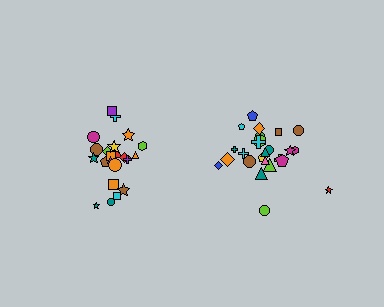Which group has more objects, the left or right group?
The right group.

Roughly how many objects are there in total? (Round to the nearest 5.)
Roughly 45 objects in total.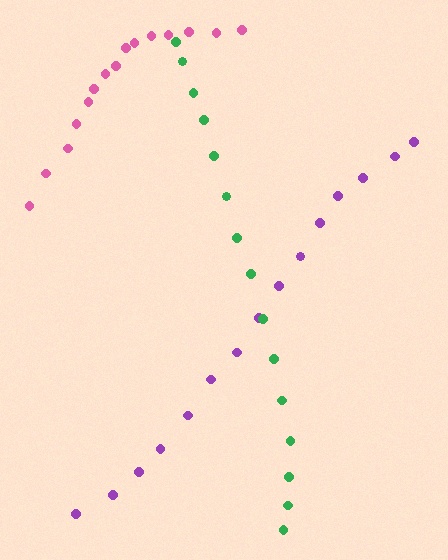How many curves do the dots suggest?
There are 3 distinct paths.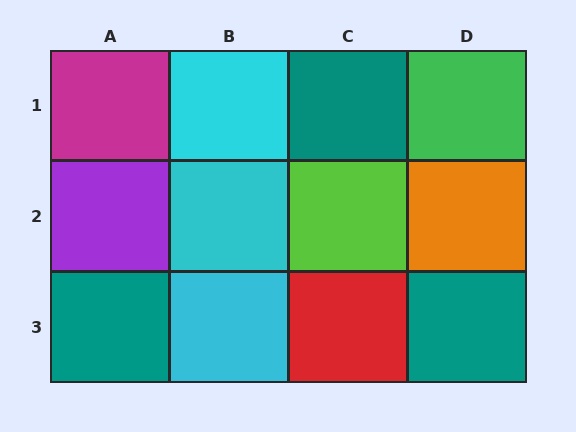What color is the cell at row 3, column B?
Cyan.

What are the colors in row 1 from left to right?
Magenta, cyan, teal, green.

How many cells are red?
1 cell is red.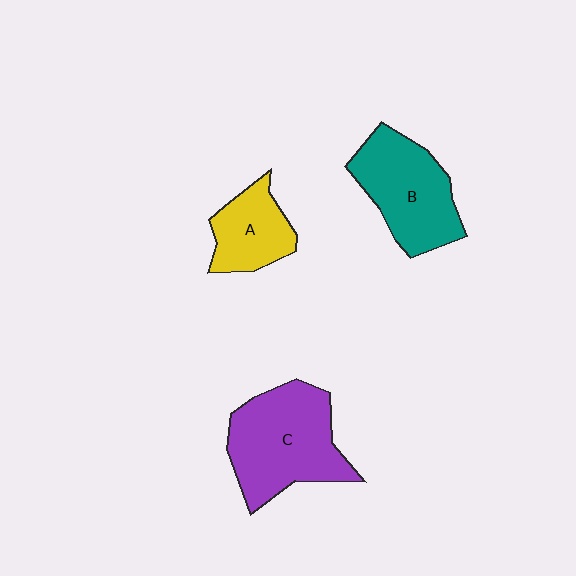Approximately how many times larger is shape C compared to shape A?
Approximately 1.9 times.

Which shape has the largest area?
Shape C (purple).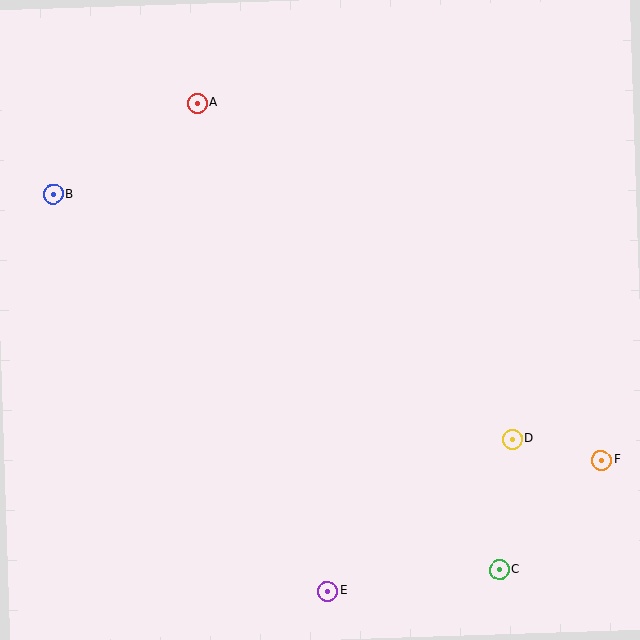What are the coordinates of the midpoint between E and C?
The midpoint between E and C is at (413, 581).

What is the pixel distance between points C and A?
The distance between C and A is 556 pixels.